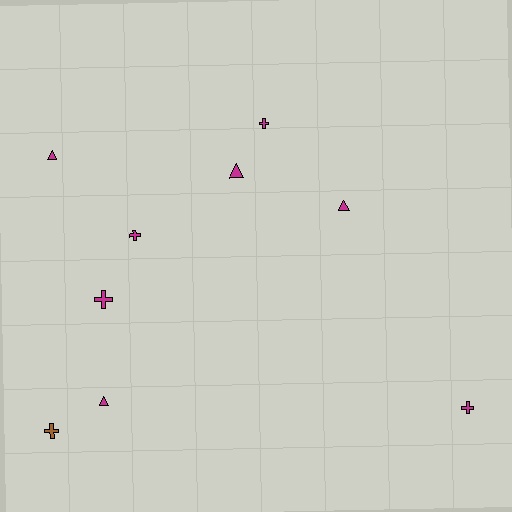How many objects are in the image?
There are 9 objects.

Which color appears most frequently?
Magenta, with 8 objects.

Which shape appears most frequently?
Cross, with 5 objects.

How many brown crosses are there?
There is 1 brown cross.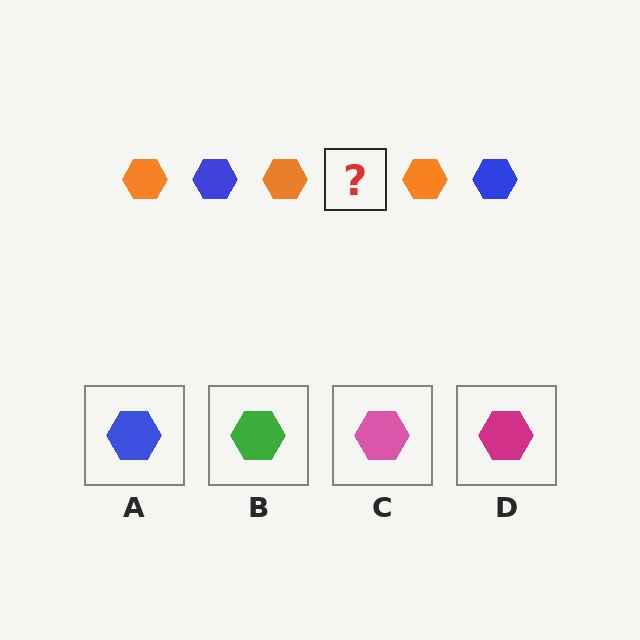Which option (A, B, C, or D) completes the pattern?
A.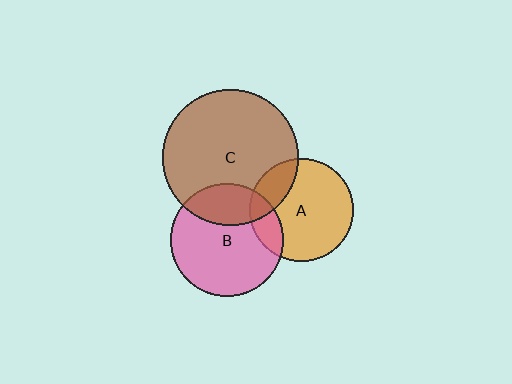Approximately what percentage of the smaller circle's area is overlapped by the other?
Approximately 20%.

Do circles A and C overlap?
Yes.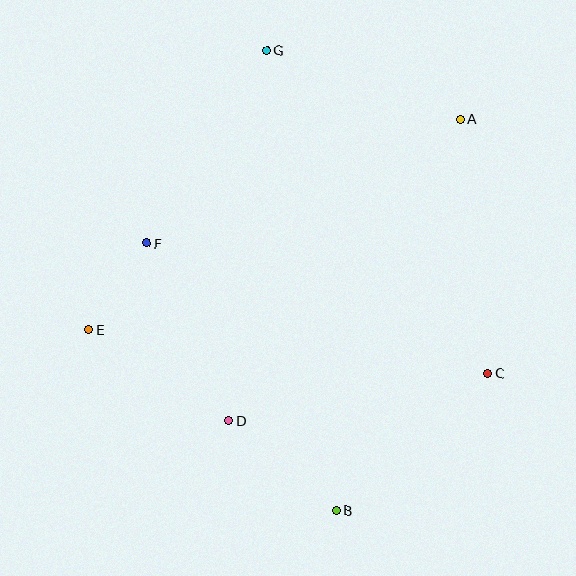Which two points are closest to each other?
Points E and F are closest to each other.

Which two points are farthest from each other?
Points B and G are farthest from each other.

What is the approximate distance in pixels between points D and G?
The distance between D and G is approximately 372 pixels.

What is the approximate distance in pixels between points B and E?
The distance between B and E is approximately 307 pixels.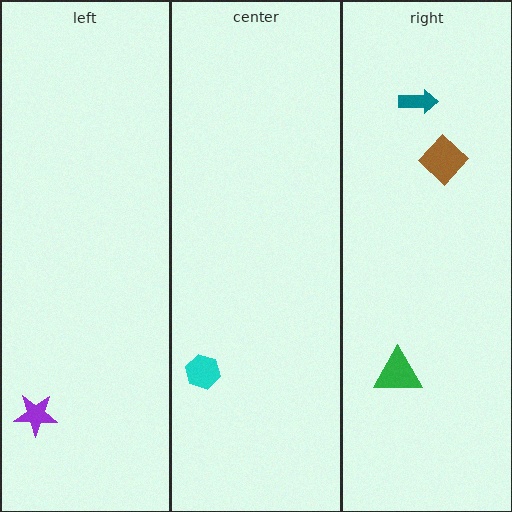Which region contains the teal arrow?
The right region.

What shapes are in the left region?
The purple star.